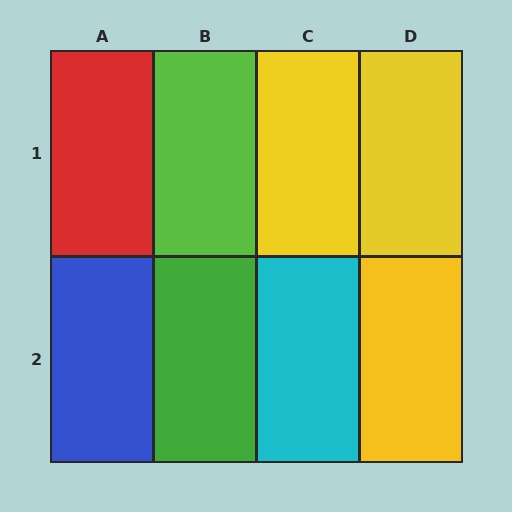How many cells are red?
1 cell is red.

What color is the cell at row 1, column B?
Lime.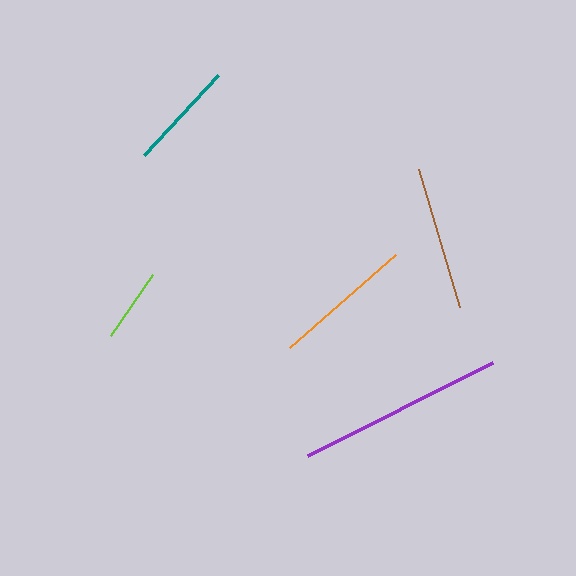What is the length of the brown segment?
The brown segment is approximately 144 pixels long.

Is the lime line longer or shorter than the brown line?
The brown line is longer than the lime line.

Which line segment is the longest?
The purple line is the longest at approximately 207 pixels.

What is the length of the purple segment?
The purple segment is approximately 207 pixels long.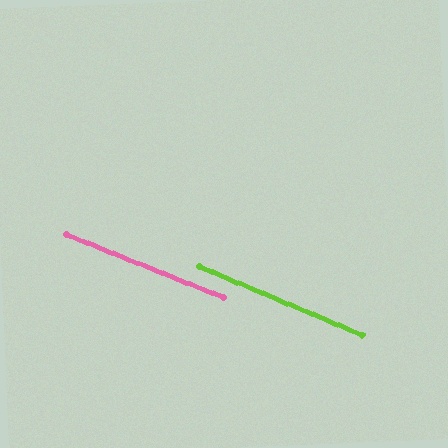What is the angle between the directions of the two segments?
Approximately 1 degree.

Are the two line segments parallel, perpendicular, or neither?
Parallel — their directions differ by only 0.8°.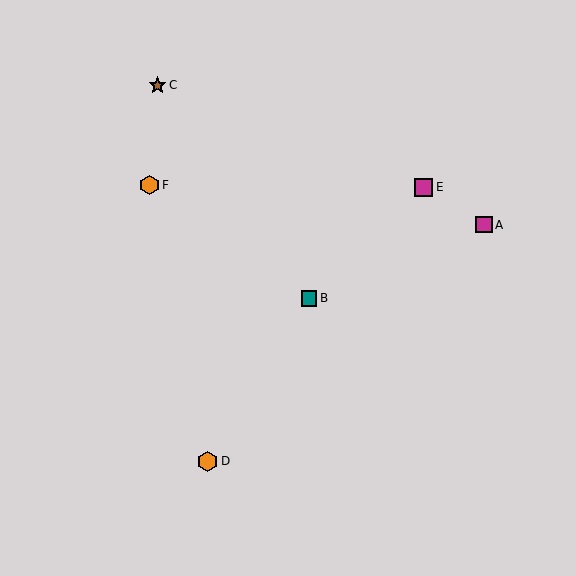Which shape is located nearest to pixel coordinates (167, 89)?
The brown star (labeled C) at (158, 85) is nearest to that location.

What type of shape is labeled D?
Shape D is an orange hexagon.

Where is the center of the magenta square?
The center of the magenta square is at (424, 187).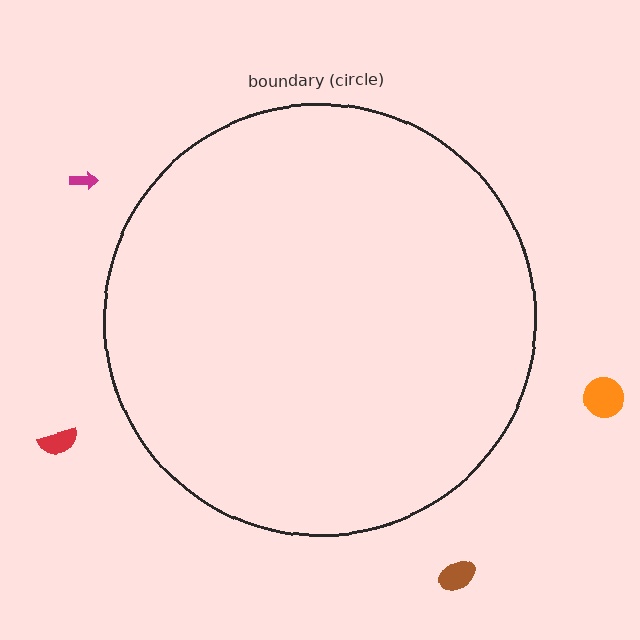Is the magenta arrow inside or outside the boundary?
Outside.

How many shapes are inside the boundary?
0 inside, 4 outside.